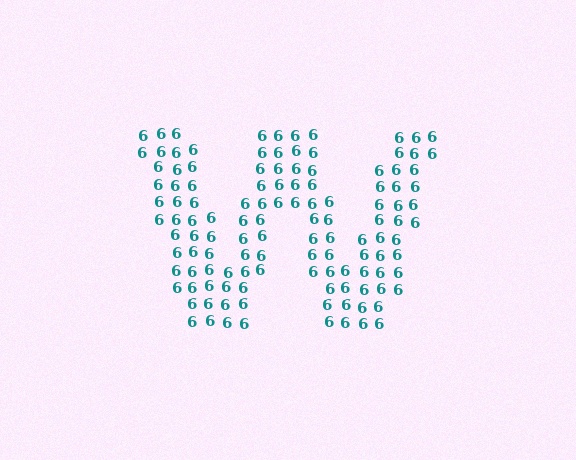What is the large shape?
The large shape is the letter W.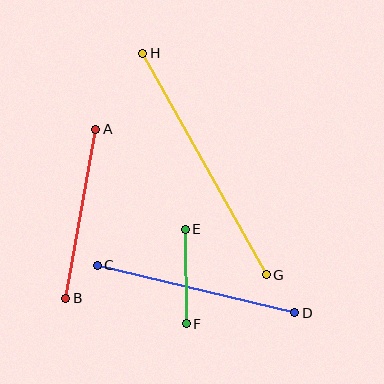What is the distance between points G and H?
The distance is approximately 253 pixels.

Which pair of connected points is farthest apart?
Points G and H are farthest apart.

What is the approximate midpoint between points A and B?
The midpoint is at approximately (81, 214) pixels.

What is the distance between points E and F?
The distance is approximately 95 pixels.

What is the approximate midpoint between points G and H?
The midpoint is at approximately (205, 164) pixels.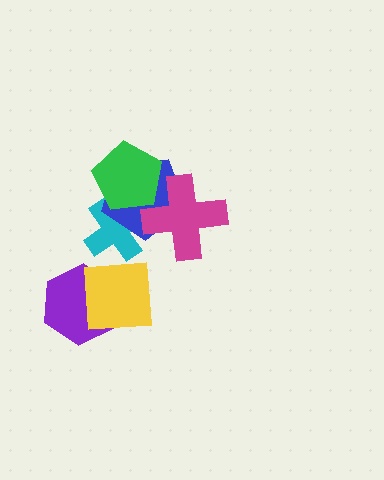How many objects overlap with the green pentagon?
3 objects overlap with the green pentagon.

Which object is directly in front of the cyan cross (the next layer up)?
The blue pentagon is directly in front of the cyan cross.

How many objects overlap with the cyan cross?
3 objects overlap with the cyan cross.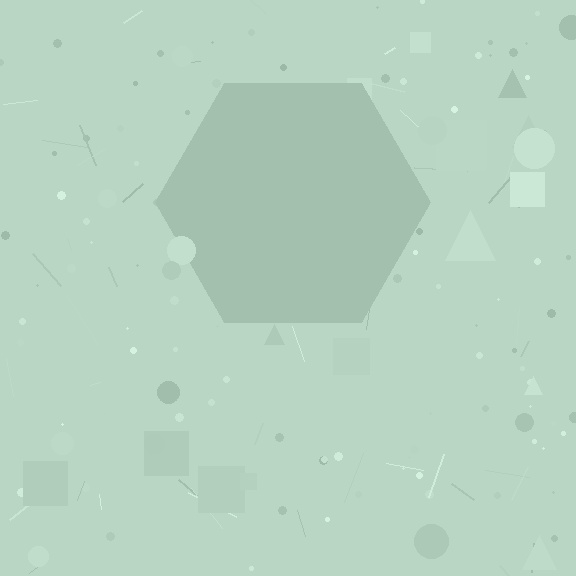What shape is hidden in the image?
A hexagon is hidden in the image.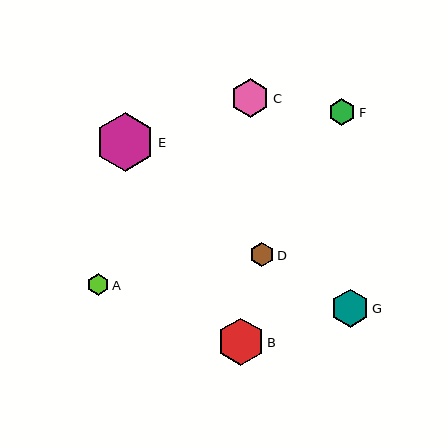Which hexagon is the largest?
Hexagon E is the largest with a size of approximately 59 pixels.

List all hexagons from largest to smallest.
From largest to smallest: E, B, G, C, F, D, A.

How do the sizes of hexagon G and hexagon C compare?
Hexagon G and hexagon C are approximately the same size.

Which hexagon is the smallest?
Hexagon A is the smallest with a size of approximately 22 pixels.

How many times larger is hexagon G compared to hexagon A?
Hexagon G is approximately 1.7 times the size of hexagon A.